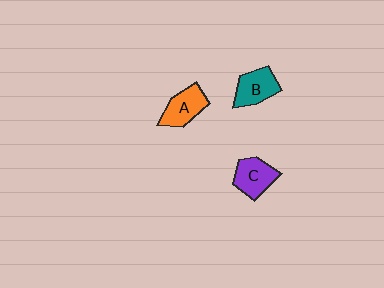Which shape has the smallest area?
Shape B (teal).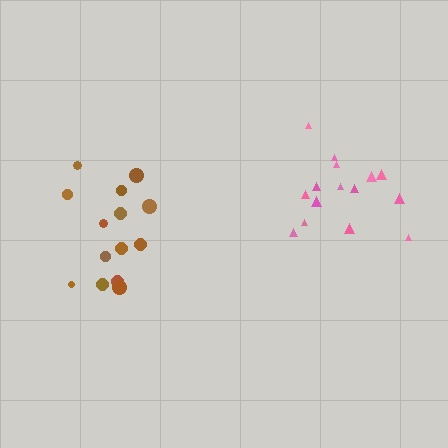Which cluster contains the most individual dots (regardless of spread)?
Pink (15).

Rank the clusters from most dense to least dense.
brown, pink.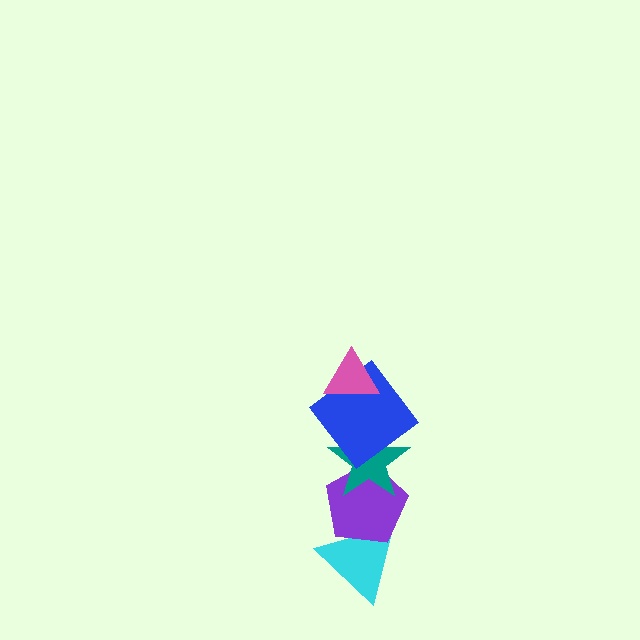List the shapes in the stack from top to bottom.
From top to bottom: the pink triangle, the blue diamond, the teal star, the purple pentagon, the cyan triangle.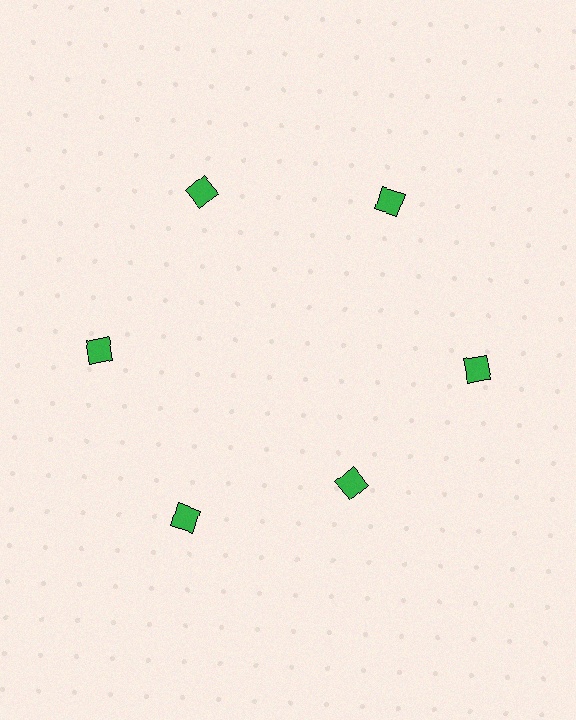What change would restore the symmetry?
The symmetry would be restored by moving it outward, back onto the ring so that all 6 squares sit at equal angles and equal distance from the center.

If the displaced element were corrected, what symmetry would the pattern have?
It would have 6-fold rotational symmetry — the pattern would map onto itself every 60 degrees.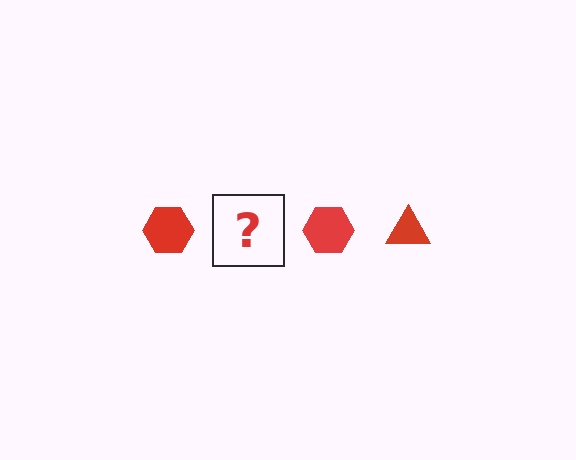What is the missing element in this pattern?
The missing element is a red triangle.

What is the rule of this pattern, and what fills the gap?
The rule is that the pattern cycles through hexagon, triangle shapes in red. The gap should be filled with a red triangle.